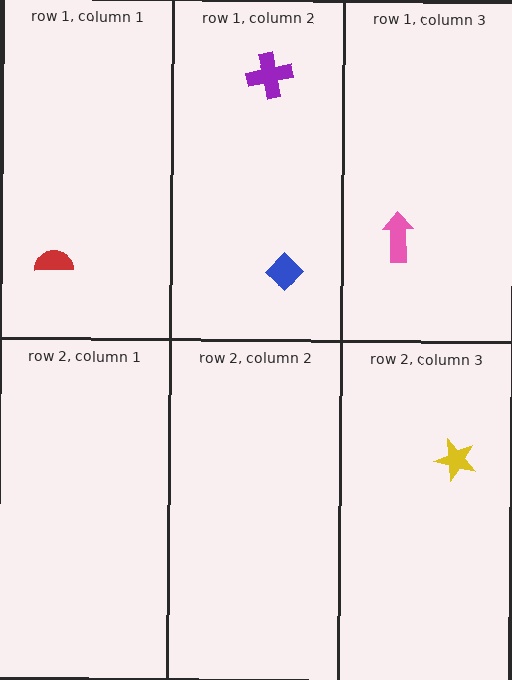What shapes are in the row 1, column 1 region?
The red semicircle.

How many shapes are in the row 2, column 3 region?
1.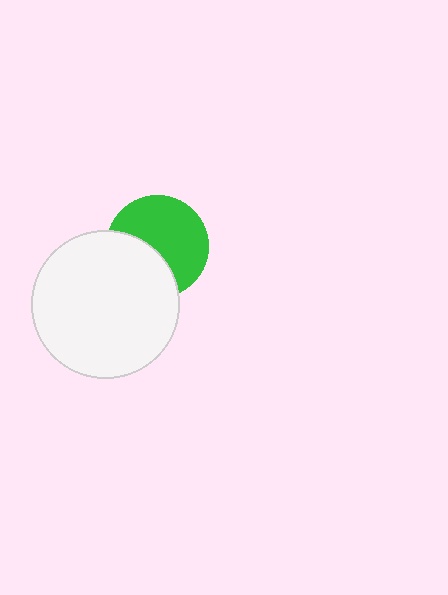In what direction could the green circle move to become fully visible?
The green circle could move toward the upper-right. That would shift it out from behind the white circle entirely.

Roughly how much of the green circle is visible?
About half of it is visible (roughly 61%).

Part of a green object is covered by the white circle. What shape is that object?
It is a circle.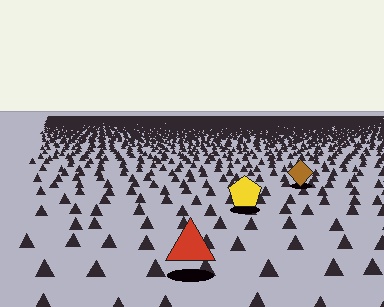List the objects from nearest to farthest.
From nearest to farthest: the red triangle, the yellow pentagon, the brown diamond.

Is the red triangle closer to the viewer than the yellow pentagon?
Yes. The red triangle is closer — you can tell from the texture gradient: the ground texture is coarser near it.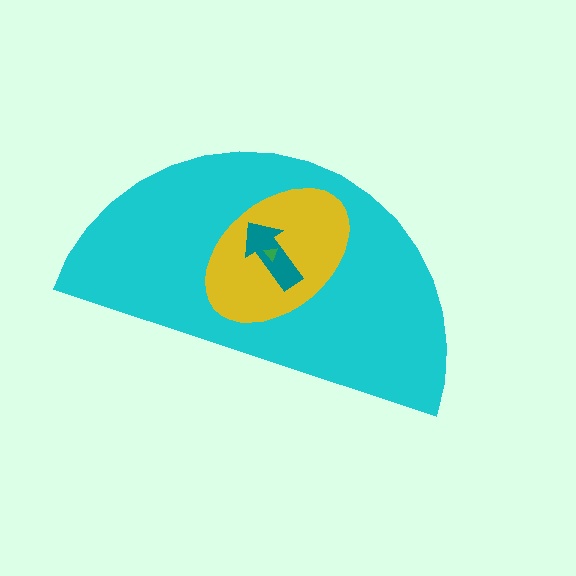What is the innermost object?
The green triangle.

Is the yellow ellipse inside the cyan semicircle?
Yes.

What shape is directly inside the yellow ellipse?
The teal arrow.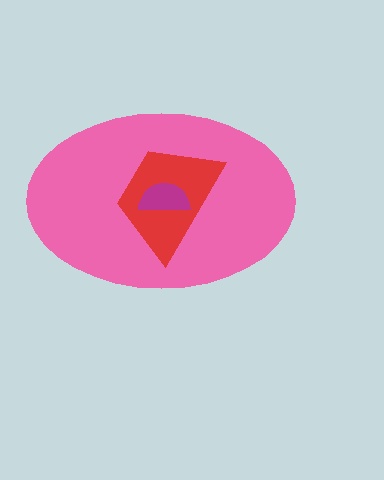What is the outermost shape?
The pink ellipse.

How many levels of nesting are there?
3.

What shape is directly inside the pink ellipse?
The red trapezoid.